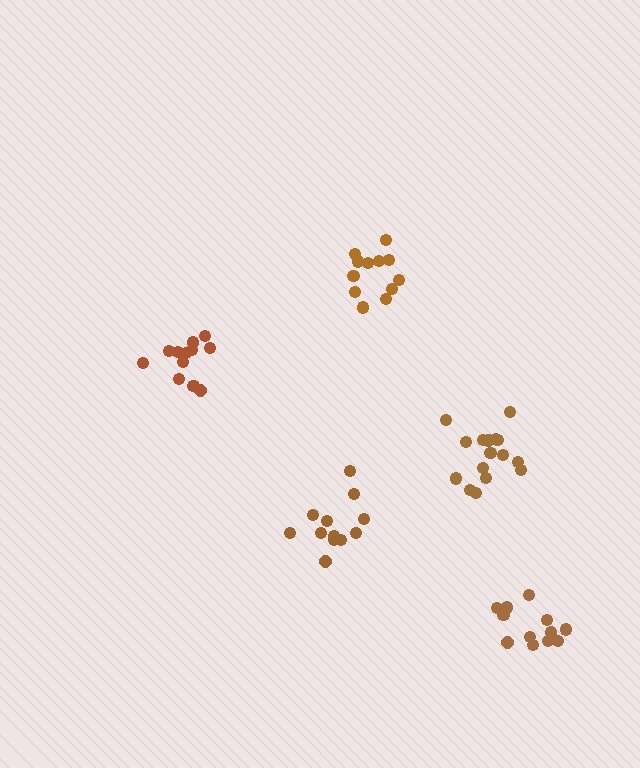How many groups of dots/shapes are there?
There are 5 groups.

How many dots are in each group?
Group 1: 12 dots, Group 2: 16 dots, Group 3: 12 dots, Group 4: 12 dots, Group 5: 12 dots (64 total).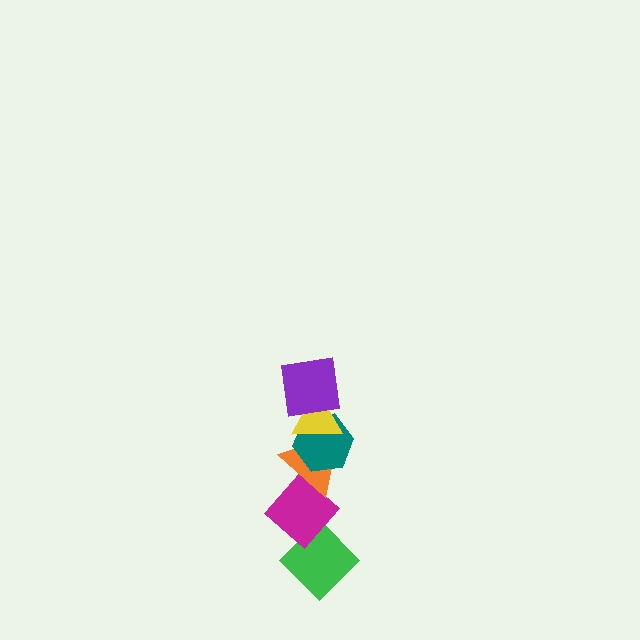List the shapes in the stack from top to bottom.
From top to bottom: the purple square, the yellow triangle, the teal hexagon, the orange triangle, the magenta diamond, the green diamond.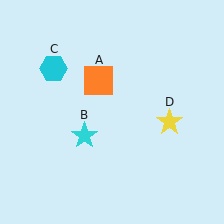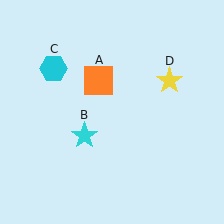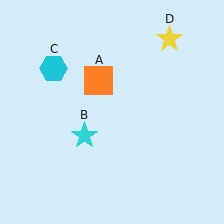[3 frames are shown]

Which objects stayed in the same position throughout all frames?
Orange square (object A) and cyan star (object B) and cyan hexagon (object C) remained stationary.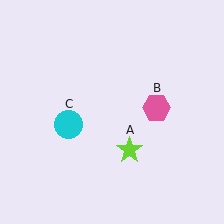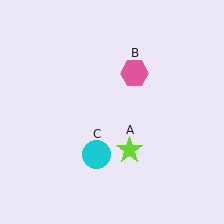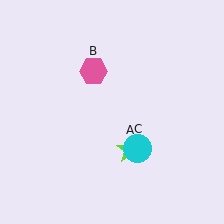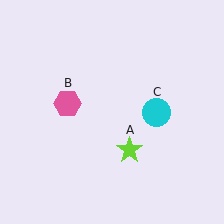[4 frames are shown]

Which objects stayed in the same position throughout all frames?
Lime star (object A) remained stationary.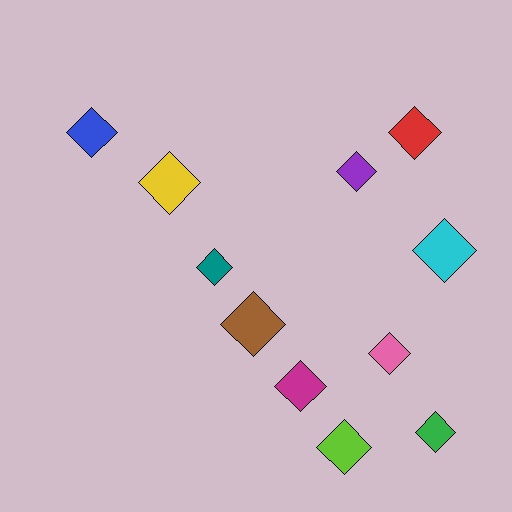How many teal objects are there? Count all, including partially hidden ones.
There is 1 teal object.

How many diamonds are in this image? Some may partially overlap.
There are 11 diamonds.